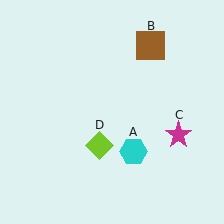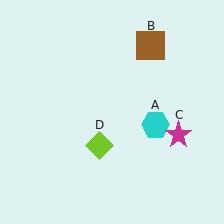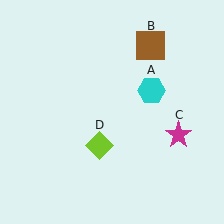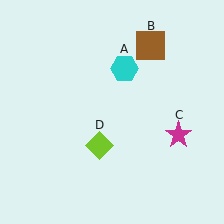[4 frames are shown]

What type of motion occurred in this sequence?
The cyan hexagon (object A) rotated counterclockwise around the center of the scene.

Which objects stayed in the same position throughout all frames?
Brown square (object B) and magenta star (object C) and lime diamond (object D) remained stationary.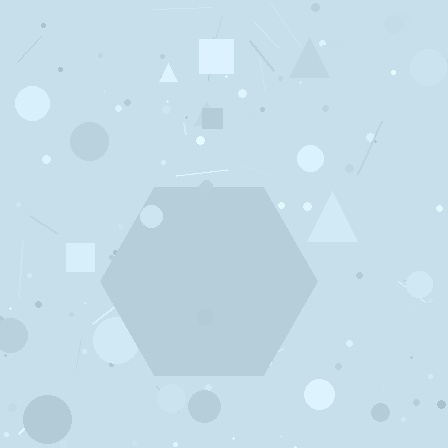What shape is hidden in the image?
A hexagon is hidden in the image.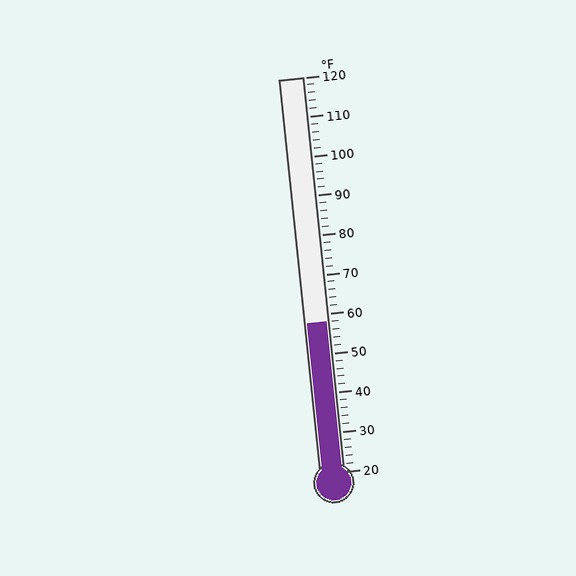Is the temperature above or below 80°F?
The temperature is below 80°F.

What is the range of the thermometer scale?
The thermometer scale ranges from 20°F to 120°F.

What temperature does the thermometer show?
The thermometer shows approximately 58°F.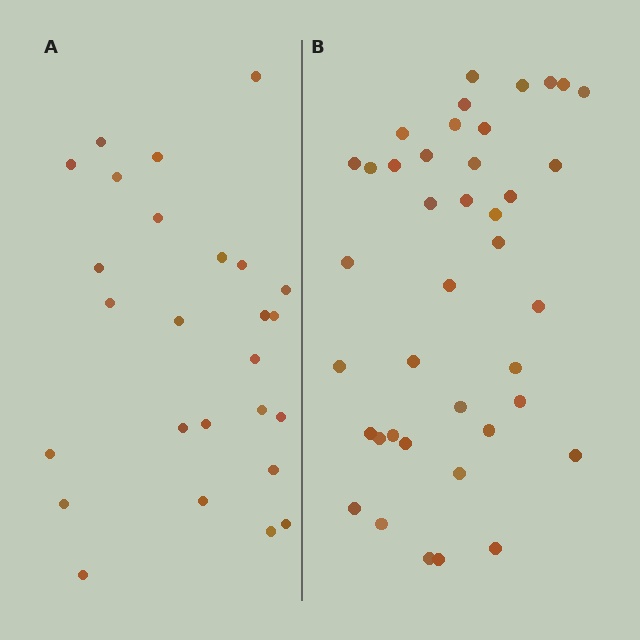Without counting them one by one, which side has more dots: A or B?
Region B (the right region) has more dots.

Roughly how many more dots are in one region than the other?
Region B has approximately 15 more dots than region A.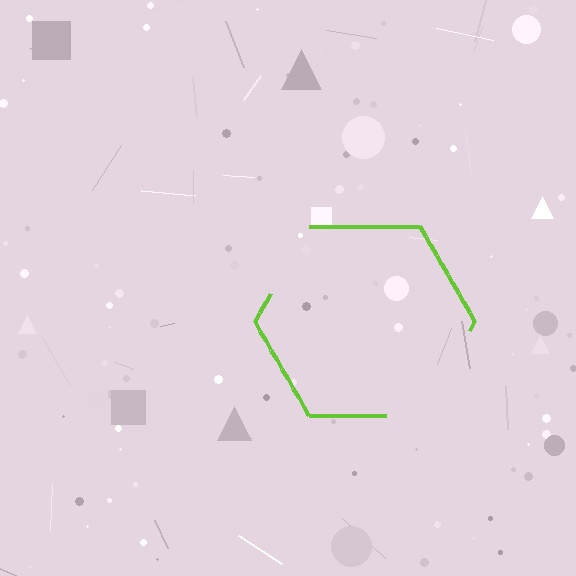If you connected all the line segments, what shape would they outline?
They would outline a hexagon.